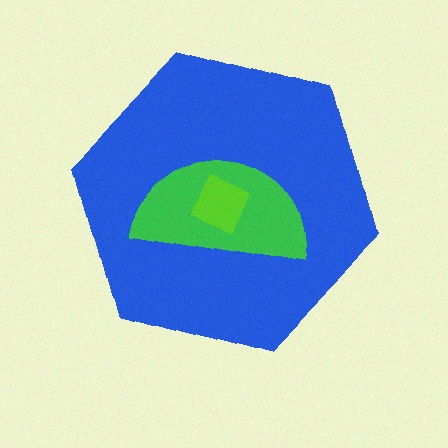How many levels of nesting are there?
3.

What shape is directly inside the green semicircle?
The lime square.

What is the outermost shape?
The blue hexagon.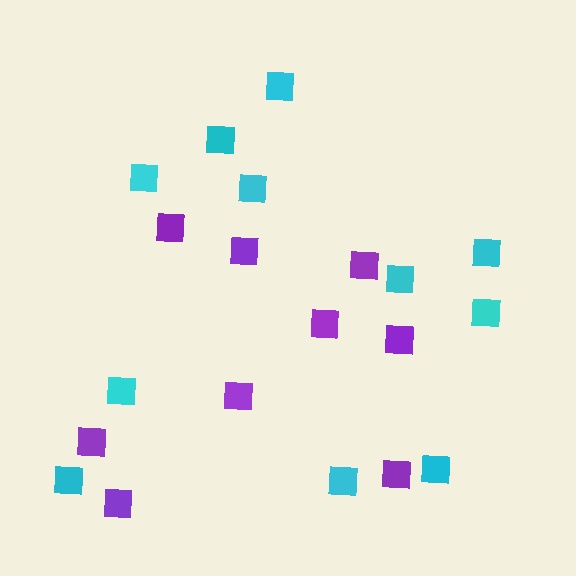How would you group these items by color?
There are 2 groups: one group of purple squares (9) and one group of cyan squares (11).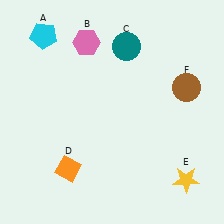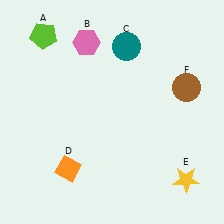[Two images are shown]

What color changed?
The pentagon (A) changed from cyan in Image 1 to lime in Image 2.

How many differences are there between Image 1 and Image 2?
There is 1 difference between the two images.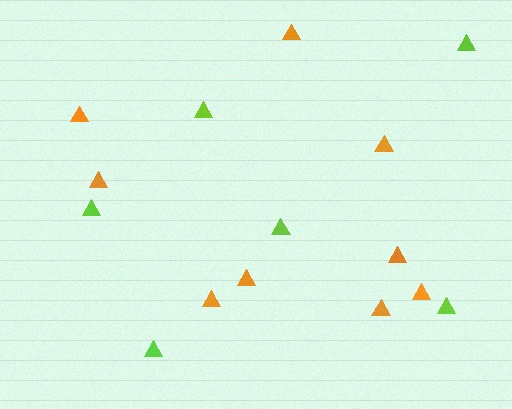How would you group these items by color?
There are 2 groups: one group of lime triangles (6) and one group of orange triangles (9).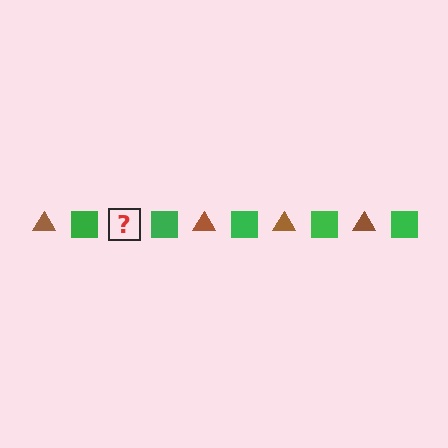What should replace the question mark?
The question mark should be replaced with a brown triangle.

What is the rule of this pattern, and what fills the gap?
The rule is that the pattern alternates between brown triangle and green square. The gap should be filled with a brown triangle.